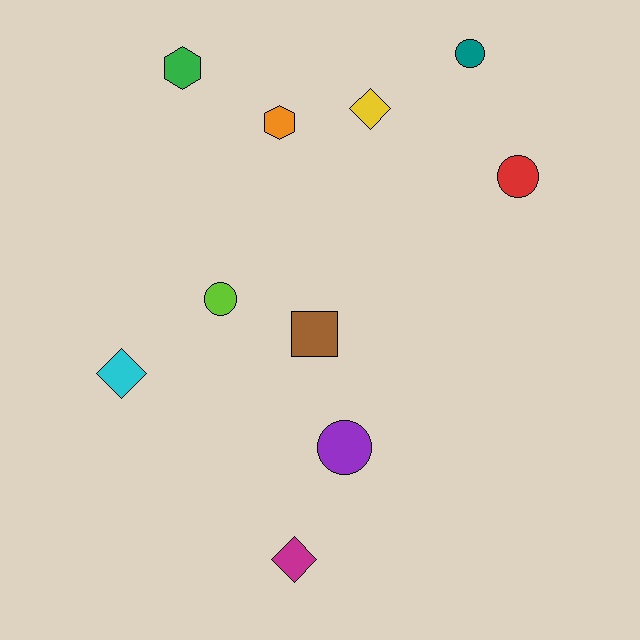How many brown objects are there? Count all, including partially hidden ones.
There is 1 brown object.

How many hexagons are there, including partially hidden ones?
There are 2 hexagons.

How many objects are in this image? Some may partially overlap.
There are 10 objects.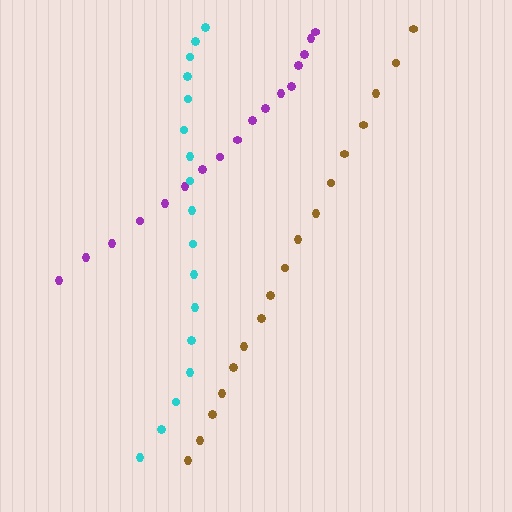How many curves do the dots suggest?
There are 3 distinct paths.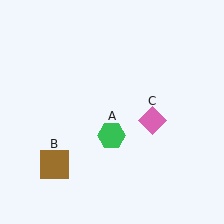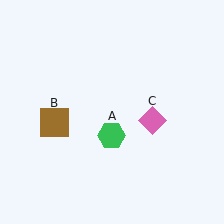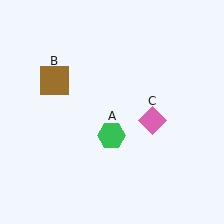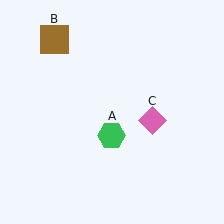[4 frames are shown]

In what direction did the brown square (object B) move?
The brown square (object B) moved up.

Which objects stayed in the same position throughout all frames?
Green hexagon (object A) and pink diamond (object C) remained stationary.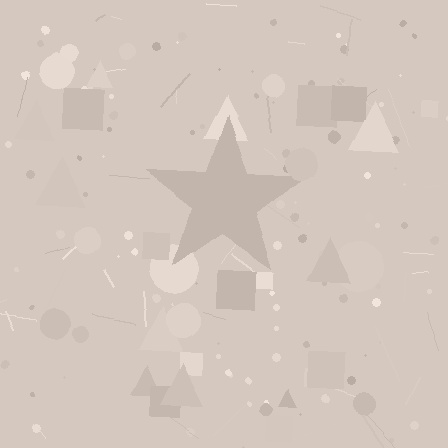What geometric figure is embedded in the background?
A star is embedded in the background.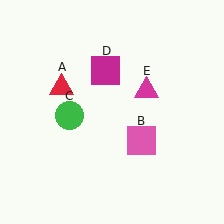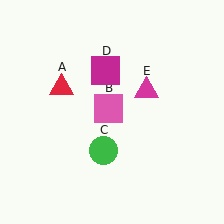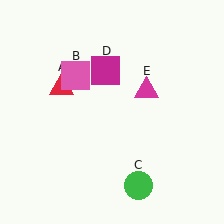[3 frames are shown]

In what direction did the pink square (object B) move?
The pink square (object B) moved up and to the left.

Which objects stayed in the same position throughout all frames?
Red triangle (object A) and magenta square (object D) and magenta triangle (object E) remained stationary.